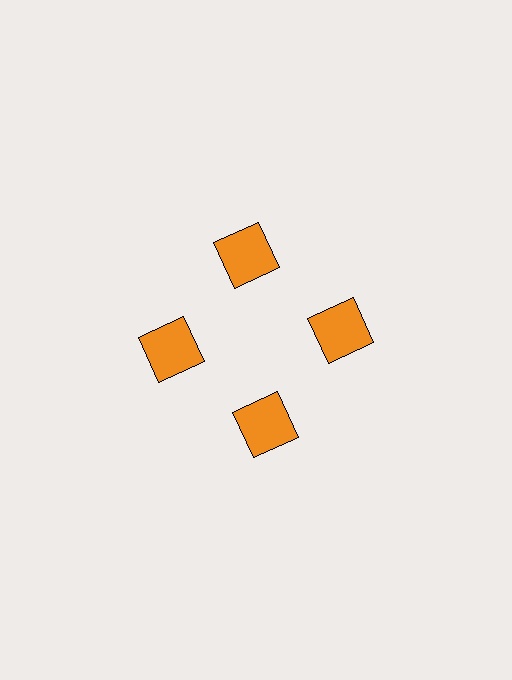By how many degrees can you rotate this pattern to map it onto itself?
The pattern maps onto itself every 90 degrees of rotation.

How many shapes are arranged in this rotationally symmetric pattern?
There are 4 shapes, arranged in 4 groups of 1.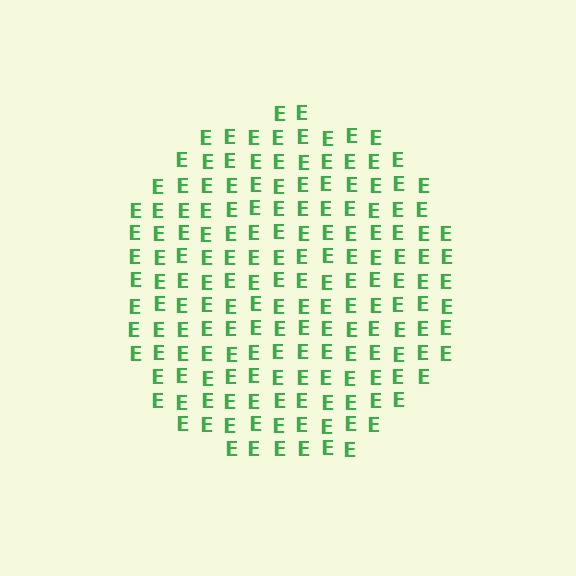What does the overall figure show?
The overall figure shows a circle.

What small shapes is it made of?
It is made of small letter E's.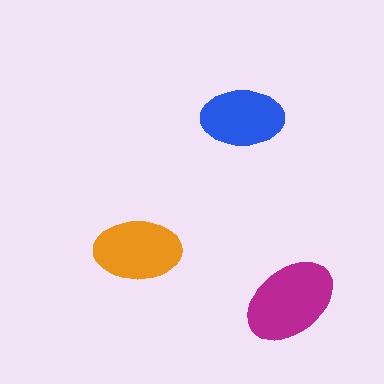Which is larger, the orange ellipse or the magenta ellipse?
The magenta one.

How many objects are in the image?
There are 3 objects in the image.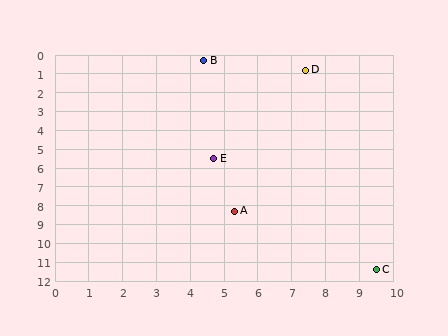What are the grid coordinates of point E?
Point E is at approximately (4.7, 5.5).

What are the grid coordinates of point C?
Point C is at approximately (9.5, 11.4).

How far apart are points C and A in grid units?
Points C and A are about 5.2 grid units apart.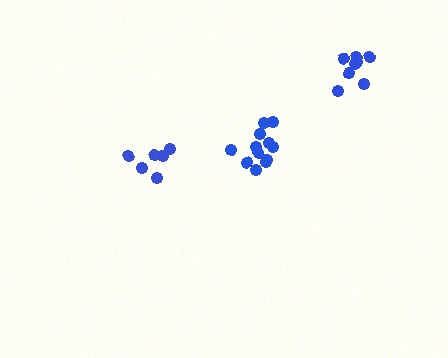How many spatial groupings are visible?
There are 3 spatial groupings.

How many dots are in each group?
Group 1: 12 dots, Group 2: 6 dots, Group 3: 8 dots (26 total).